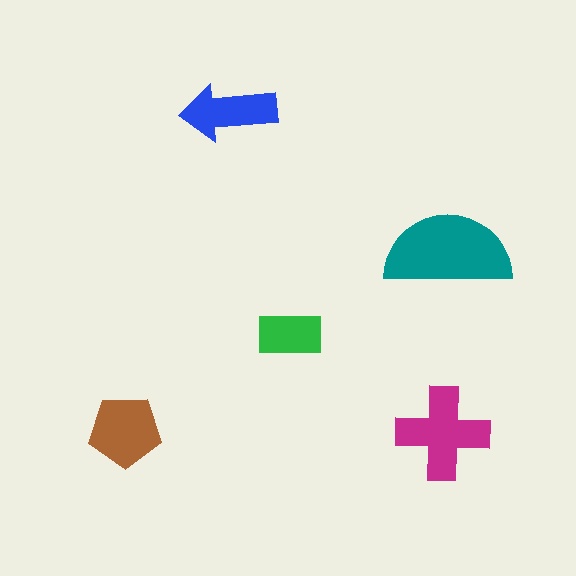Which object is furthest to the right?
The teal semicircle is rightmost.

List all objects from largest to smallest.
The teal semicircle, the magenta cross, the brown pentagon, the blue arrow, the green rectangle.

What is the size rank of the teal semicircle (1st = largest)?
1st.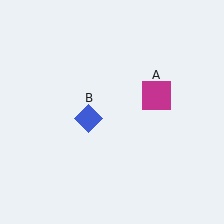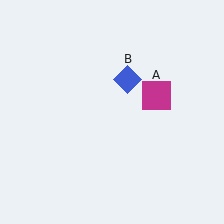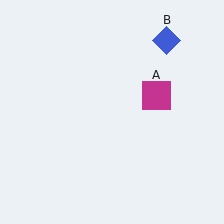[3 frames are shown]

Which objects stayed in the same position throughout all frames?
Magenta square (object A) remained stationary.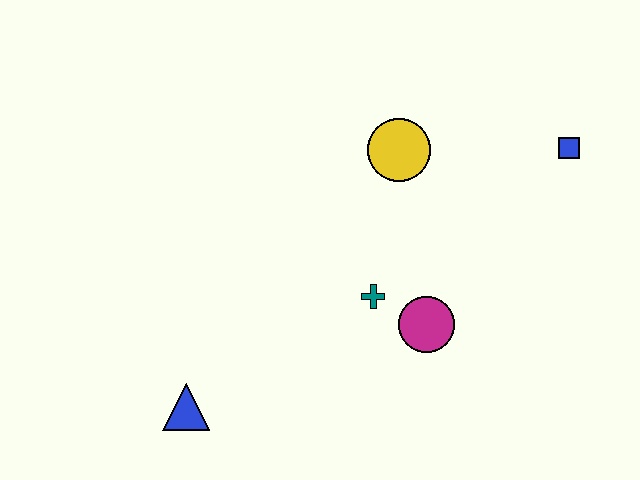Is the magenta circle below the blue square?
Yes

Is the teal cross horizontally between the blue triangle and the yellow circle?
Yes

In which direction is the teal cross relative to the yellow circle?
The teal cross is below the yellow circle.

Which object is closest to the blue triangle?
The teal cross is closest to the blue triangle.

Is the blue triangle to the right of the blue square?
No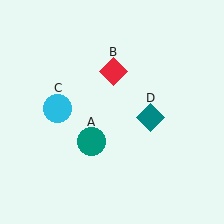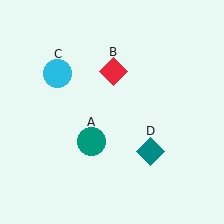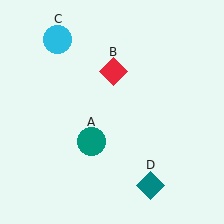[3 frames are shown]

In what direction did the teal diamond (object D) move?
The teal diamond (object D) moved down.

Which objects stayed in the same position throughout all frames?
Teal circle (object A) and red diamond (object B) remained stationary.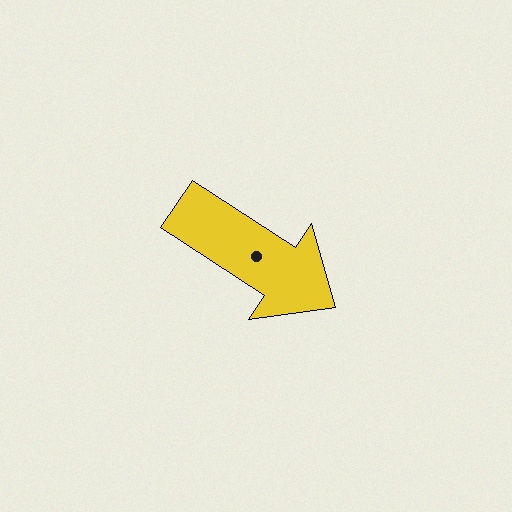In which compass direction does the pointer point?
Southeast.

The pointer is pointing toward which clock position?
Roughly 4 o'clock.